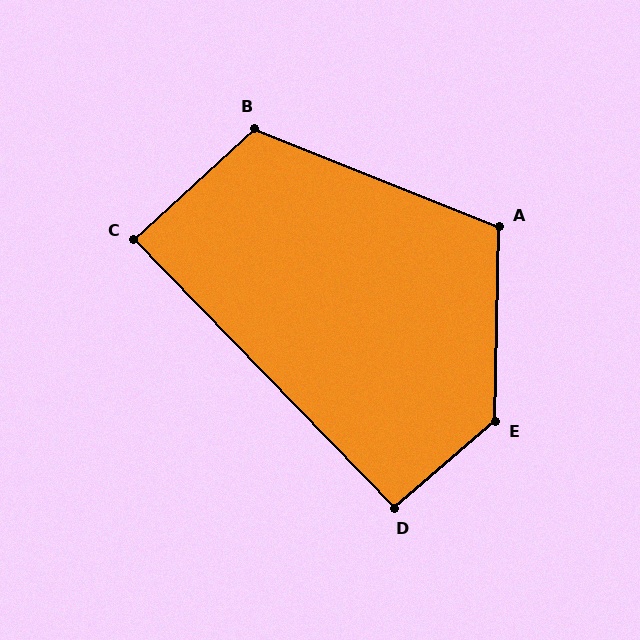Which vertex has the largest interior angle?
E, at approximately 132 degrees.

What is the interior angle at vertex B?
Approximately 115 degrees (obtuse).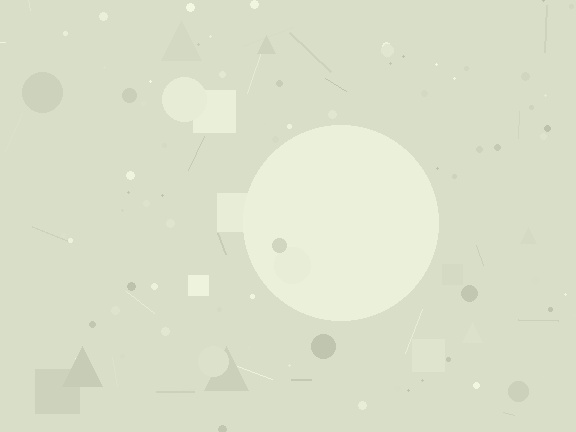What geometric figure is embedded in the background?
A circle is embedded in the background.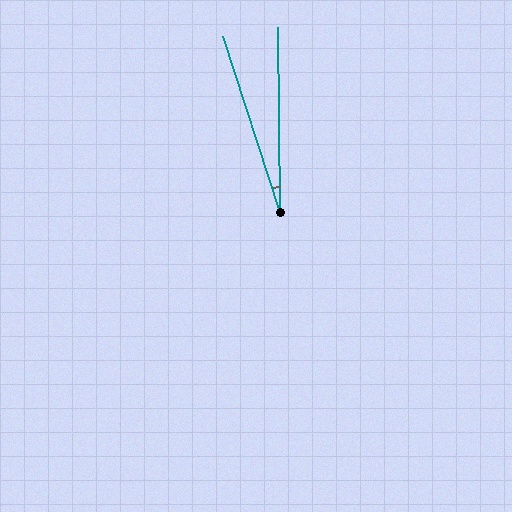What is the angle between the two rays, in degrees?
Approximately 18 degrees.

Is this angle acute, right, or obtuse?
It is acute.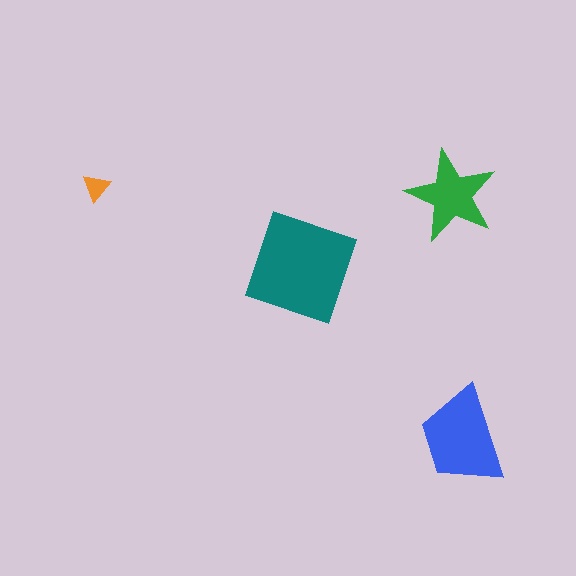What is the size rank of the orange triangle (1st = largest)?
4th.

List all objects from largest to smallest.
The teal diamond, the blue trapezoid, the green star, the orange triangle.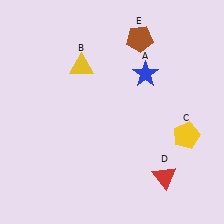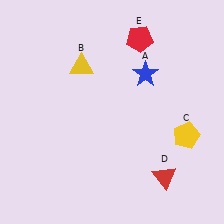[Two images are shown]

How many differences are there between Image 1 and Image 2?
There is 1 difference between the two images.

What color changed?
The pentagon (E) changed from brown in Image 1 to red in Image 2.